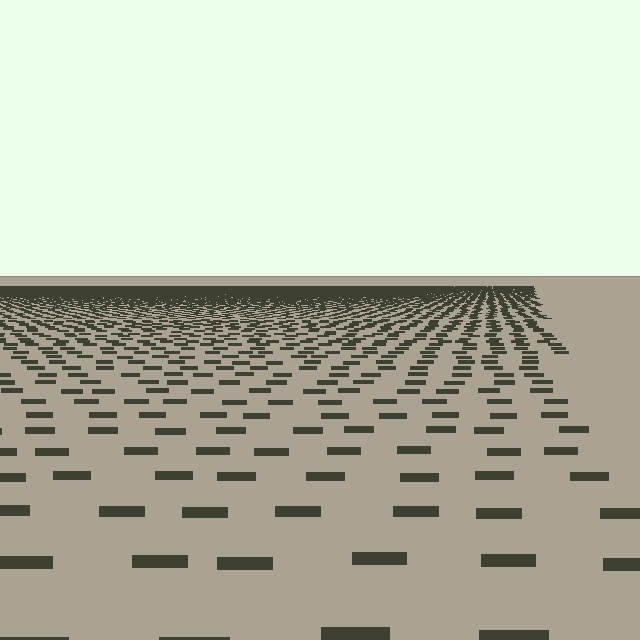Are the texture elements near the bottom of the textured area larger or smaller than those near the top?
Larger. Near the bottom, elements are closer to the viewer and appear at a bigger on-screen size.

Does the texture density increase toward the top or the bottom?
Density increases toward the top.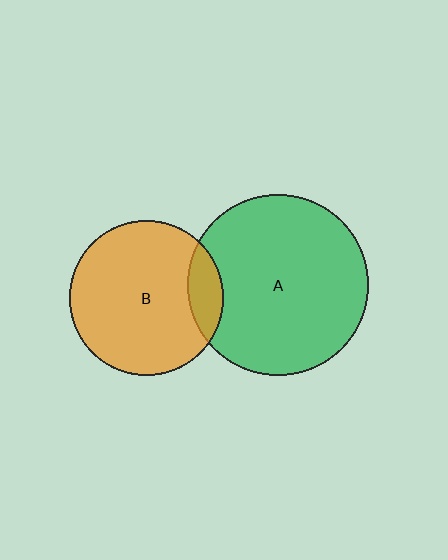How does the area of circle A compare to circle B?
Approximately 1.4 times.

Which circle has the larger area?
Circle A (green).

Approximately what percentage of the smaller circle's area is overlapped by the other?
Approximately 15%.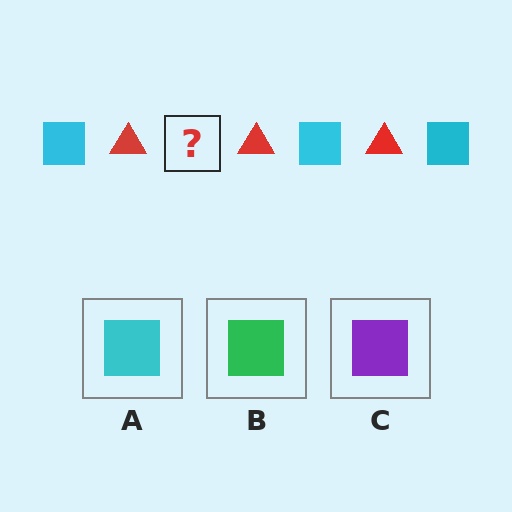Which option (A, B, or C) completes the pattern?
A.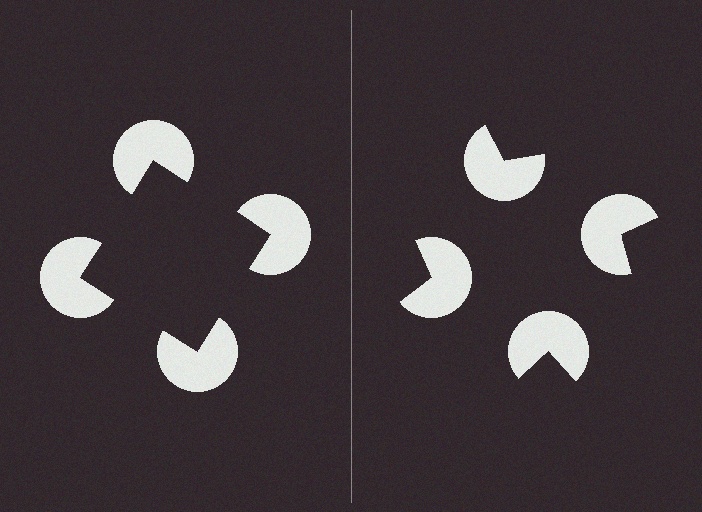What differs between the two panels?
The pac-man discs are positioned identically on both sides; only the wedge orientations differ. On the left they align to a square; on the right they are misaligned.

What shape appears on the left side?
An illusory square.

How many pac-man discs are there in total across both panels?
8 — 4 on each side.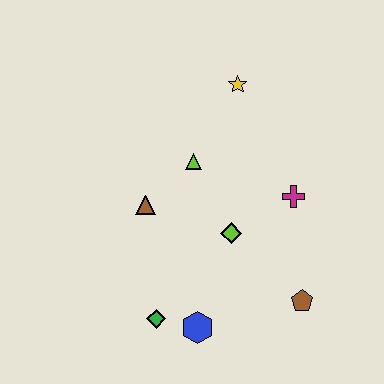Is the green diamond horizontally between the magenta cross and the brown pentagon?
No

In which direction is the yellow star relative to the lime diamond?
The yellow star is above the lime diamond.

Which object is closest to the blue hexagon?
The green diamond is closest to the blue hexagon.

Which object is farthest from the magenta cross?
The green diamond is farthest from the magenta cross.